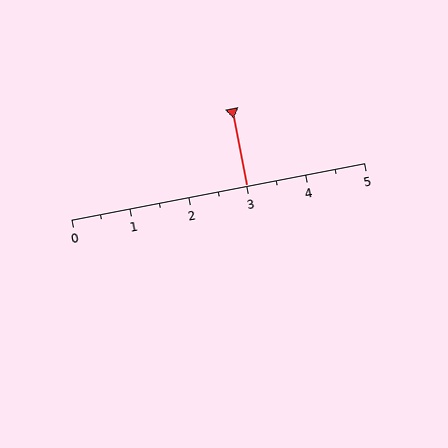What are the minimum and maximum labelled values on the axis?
The axis runs from 0 to 5.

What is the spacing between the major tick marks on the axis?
The major ticks are spaced 1 apart.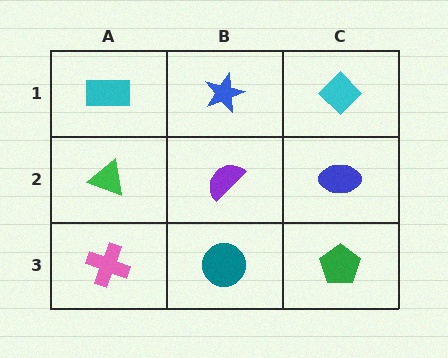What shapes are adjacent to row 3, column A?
A green triangle (row 2, column A), a teal circle (row 3, column B).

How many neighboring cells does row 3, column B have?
3.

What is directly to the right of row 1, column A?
A blue star.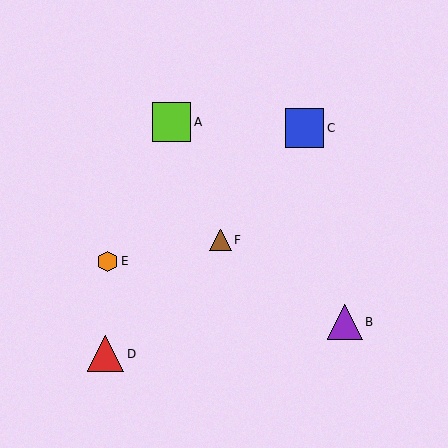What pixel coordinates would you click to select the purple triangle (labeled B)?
Click at (345, 322) to select the purple triangle B.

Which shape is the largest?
The blue square (labeled C) is the largest.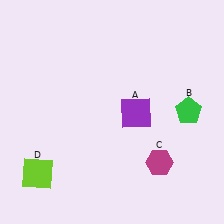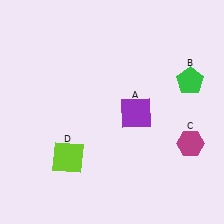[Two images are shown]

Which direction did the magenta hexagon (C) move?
The magenta hexagon (C) moved right.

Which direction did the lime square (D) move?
The lime square (D) moved right.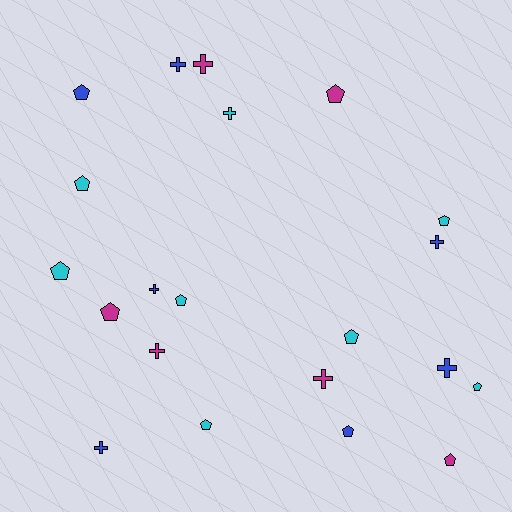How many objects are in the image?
There are 21 objects.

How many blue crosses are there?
There are 5 blue crosses.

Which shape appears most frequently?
Pentagon, with 12 objects.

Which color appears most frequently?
Cyan, with 8 objects.